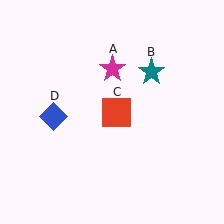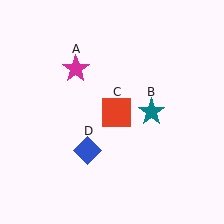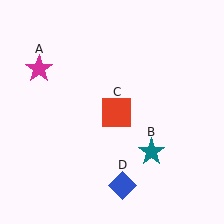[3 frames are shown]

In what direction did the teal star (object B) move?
The teal star (object B) moved down.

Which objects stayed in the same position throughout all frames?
Red square (object C) remained stationary.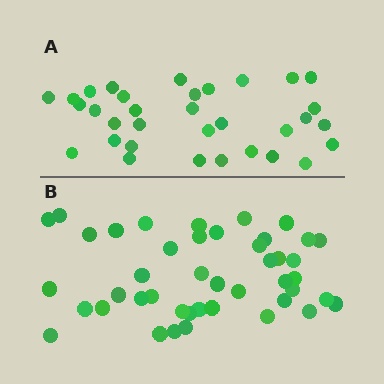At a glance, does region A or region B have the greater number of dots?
Region B (the bottom region) has more dots.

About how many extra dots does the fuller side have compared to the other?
Region B has roughly 12 or so more dots than region A.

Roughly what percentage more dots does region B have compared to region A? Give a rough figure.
About 35% more.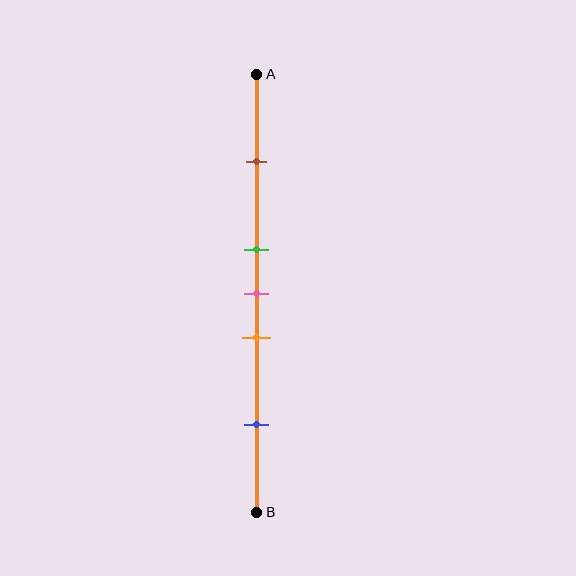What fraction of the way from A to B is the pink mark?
The pink mark is approximately 50% (0.5) of the way from A to B.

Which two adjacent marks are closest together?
The green and pink marks are the closest adjacent pair.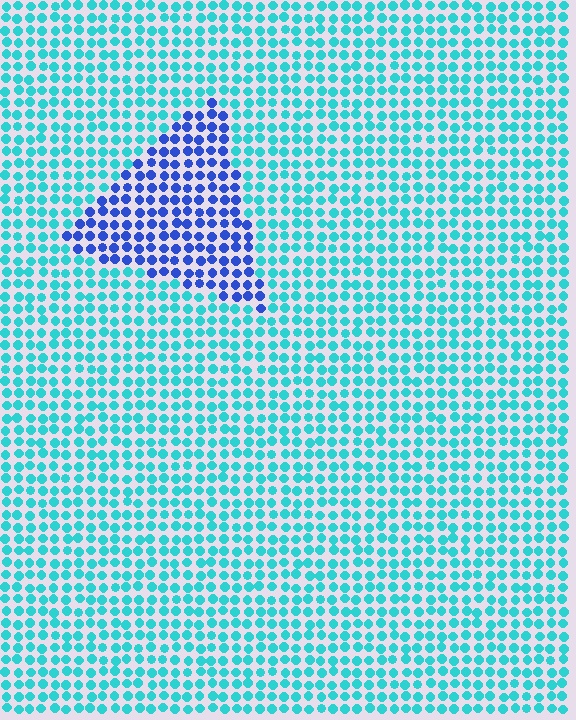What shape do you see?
I see a triangle.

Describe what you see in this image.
The image is filled with small cyan elements in a uniform arrangement. A triangle-shaped region is visible where the elements are tinted to a slightly different hue, forming a subtle color boundary.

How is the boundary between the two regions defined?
The boundary is defined purely by a slight shift in hue (about 49 degrees). Spacing, size, and orientation are identical on both sides.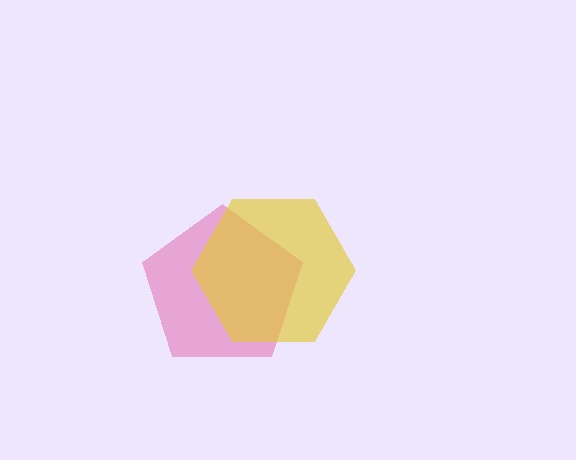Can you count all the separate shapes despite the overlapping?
Yes, there are 2 separate shapes.